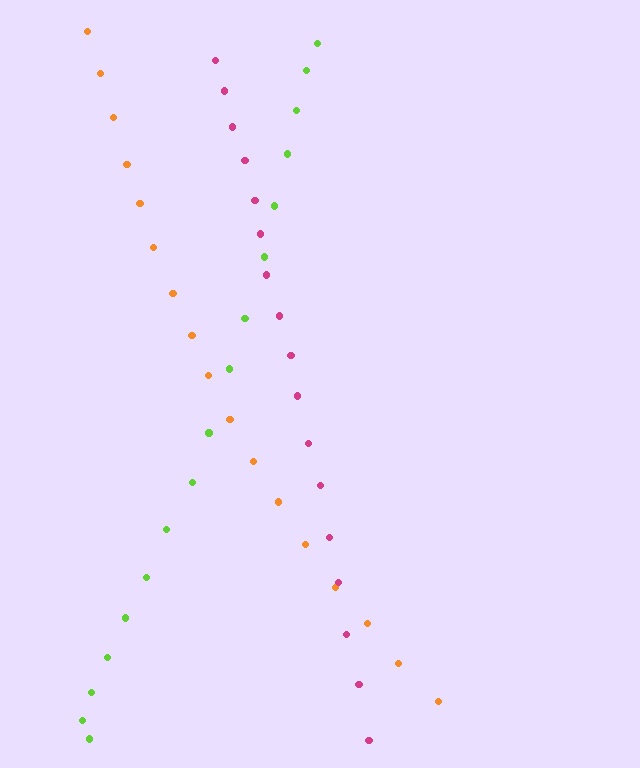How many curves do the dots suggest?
There are 3 distinct paths.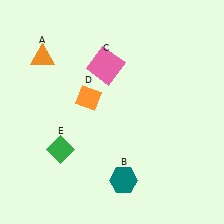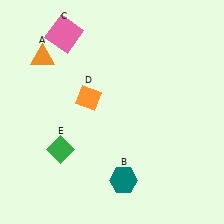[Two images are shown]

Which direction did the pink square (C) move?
The pink square (C) moved left.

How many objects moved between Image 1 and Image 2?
1 object moved between the two images.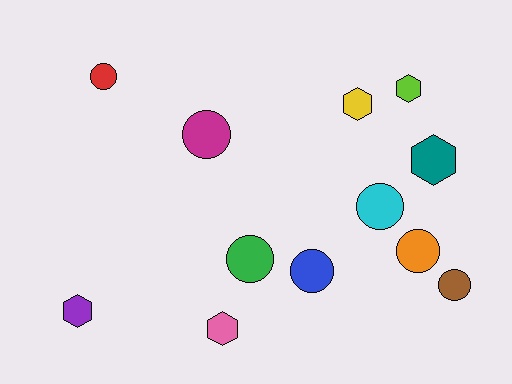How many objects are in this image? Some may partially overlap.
There are 12 objects.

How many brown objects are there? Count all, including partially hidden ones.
There is 1 brown object.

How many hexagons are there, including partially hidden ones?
There are 5 hexagons.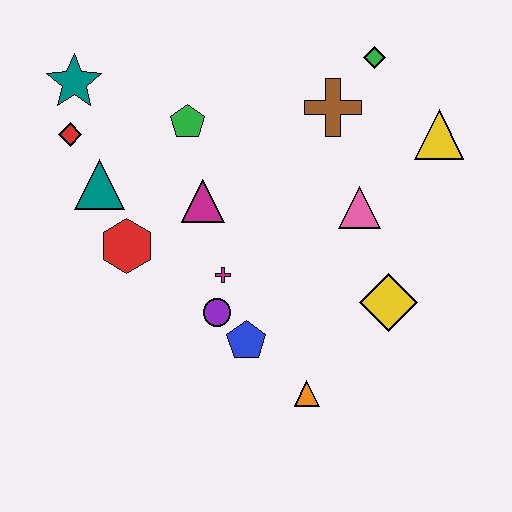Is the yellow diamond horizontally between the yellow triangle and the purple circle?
Yes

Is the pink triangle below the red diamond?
Yes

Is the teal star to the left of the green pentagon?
Yes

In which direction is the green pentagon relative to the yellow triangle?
The green pentagon is to the left of the yellow triangle.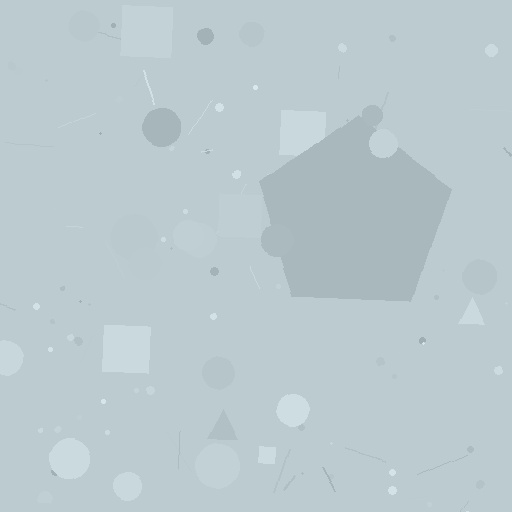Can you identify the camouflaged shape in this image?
The camouflaged shape is a pentagon.